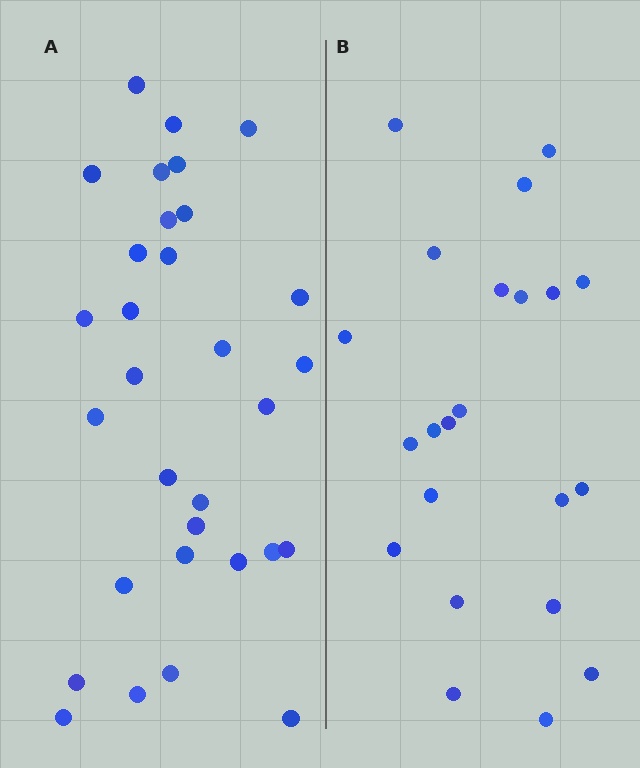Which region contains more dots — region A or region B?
Region A (the left region) has more dots.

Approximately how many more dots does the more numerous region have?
Region A has roughly 8 or so more dots than region B.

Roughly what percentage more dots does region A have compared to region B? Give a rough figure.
About 40% more.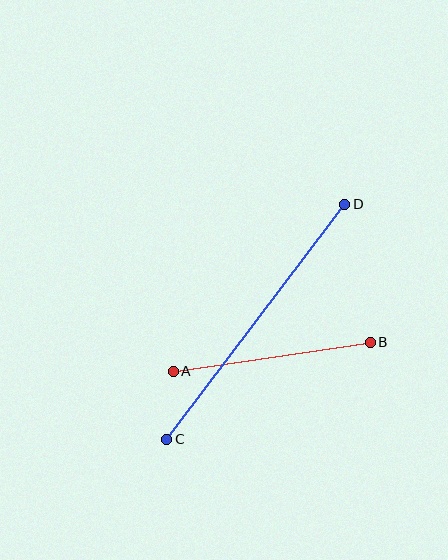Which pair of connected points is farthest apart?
Points C and D are farthest apart.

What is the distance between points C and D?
The distance is approximately 295 pixels.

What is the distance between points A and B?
The distance is approximately 199 pixels.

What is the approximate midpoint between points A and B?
The midpoint is at approximately (272, 357) pixels.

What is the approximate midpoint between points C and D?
The midpoint is at approximately (256, 322) pixels.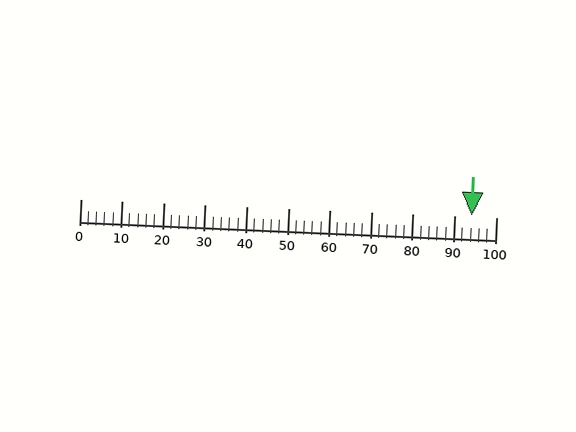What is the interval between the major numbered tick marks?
The major tick marks are spaced 10 units apart.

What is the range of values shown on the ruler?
The ruler shows values from 0 to 100.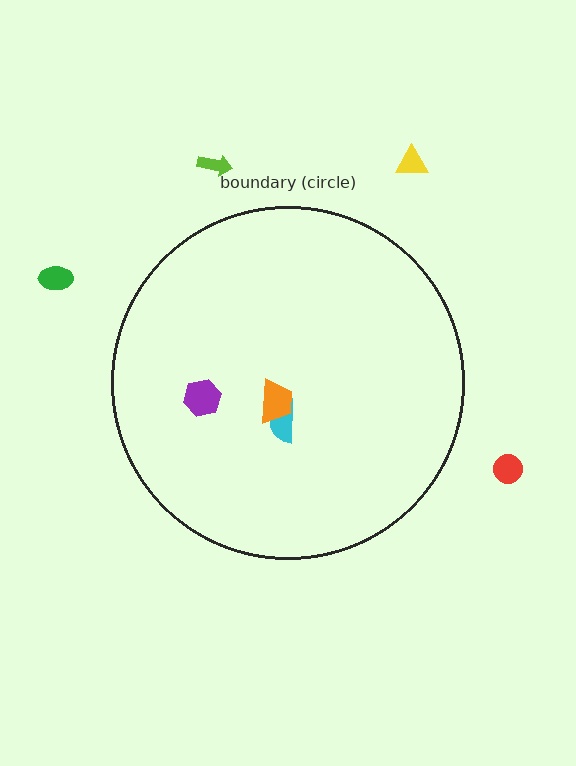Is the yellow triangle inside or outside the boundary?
Outside.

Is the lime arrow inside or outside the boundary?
Outside.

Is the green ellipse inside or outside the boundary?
Outside.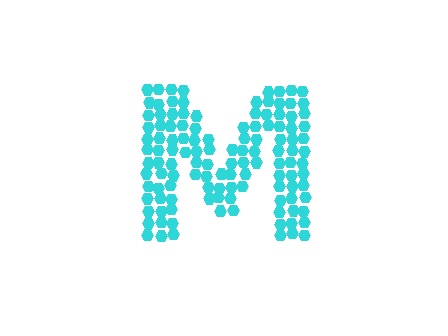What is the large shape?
The large shape is the letter M.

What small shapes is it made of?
It is made of small hexagons.